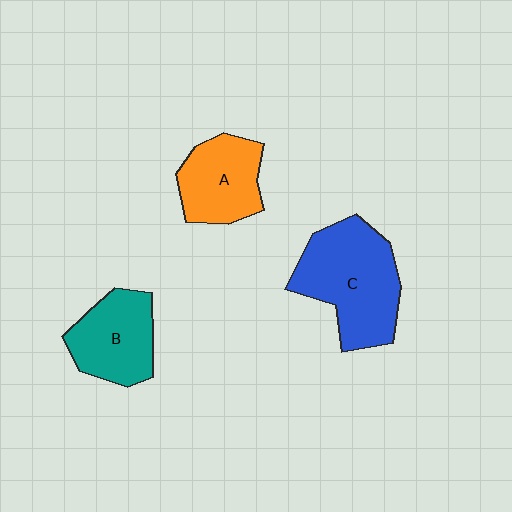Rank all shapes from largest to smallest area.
From largest to smallest: C (blue), B (teal), A (orange).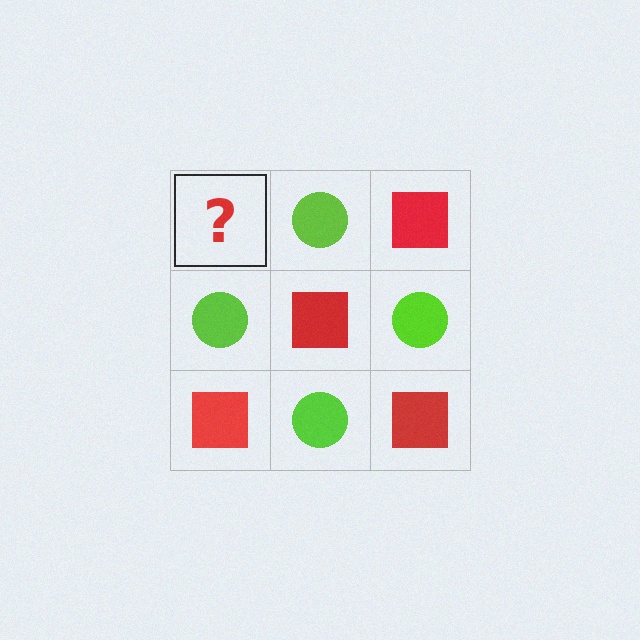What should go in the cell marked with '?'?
The missing cell should contain a red square.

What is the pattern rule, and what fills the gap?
The rule is that it alternates red square and lime circle in a checkerboard pattern. The gap should be filled with a red square.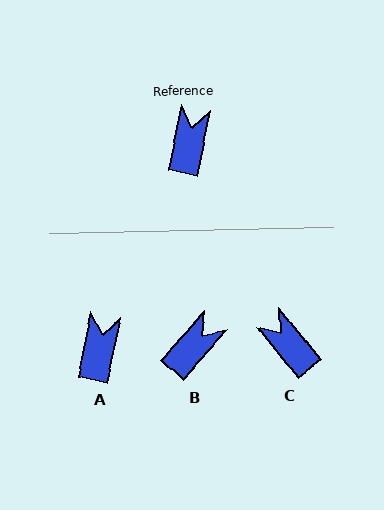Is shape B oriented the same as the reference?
No, it is off by about 30 degrees.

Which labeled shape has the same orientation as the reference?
A.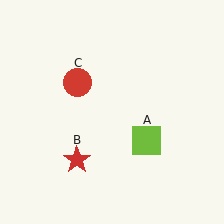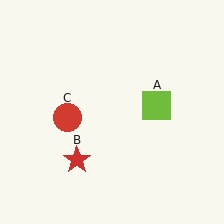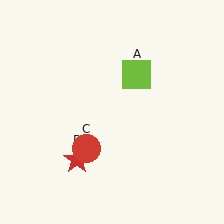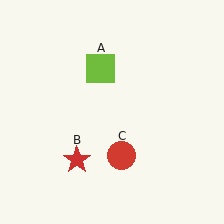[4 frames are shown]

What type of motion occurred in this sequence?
The lime square (object A), red circle (object C) rotated counterclockwise around the center of the scene.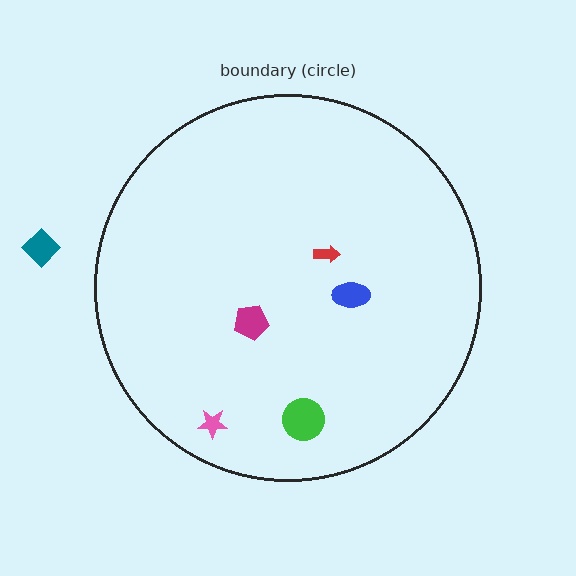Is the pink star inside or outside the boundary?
Inside.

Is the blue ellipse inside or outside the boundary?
Inside.